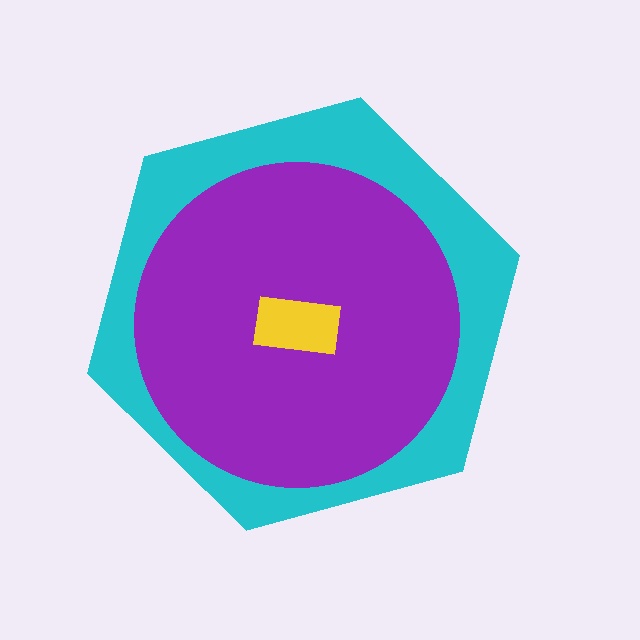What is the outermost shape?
The cyan hexagon.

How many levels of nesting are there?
3.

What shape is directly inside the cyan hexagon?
The purple circle.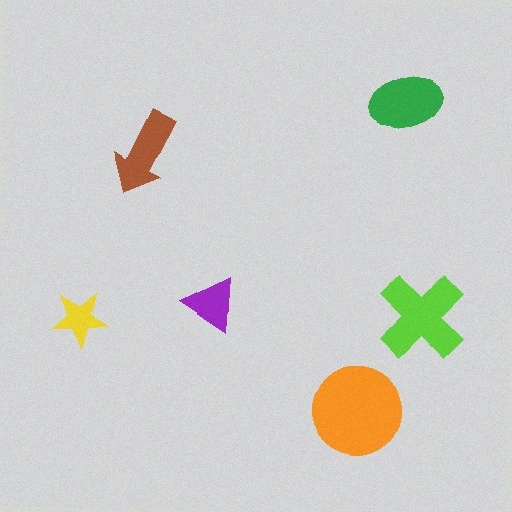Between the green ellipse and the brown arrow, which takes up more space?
The green ellipse.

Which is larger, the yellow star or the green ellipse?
The green ellipse.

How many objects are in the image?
There are 6 objects in the image.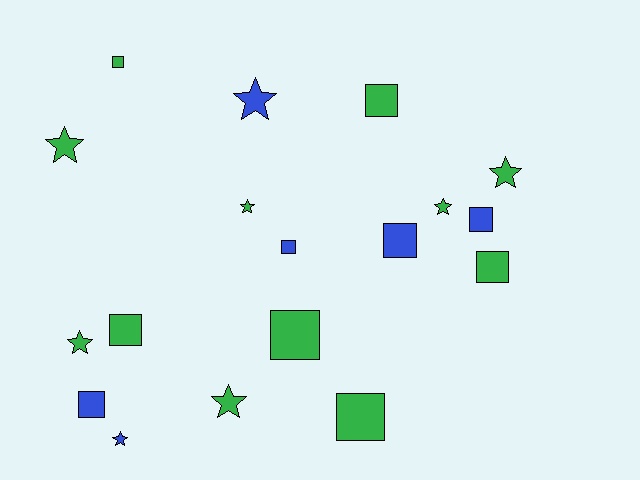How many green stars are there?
There are 6 green stars.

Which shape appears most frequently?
Square, with 10 objects.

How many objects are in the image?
There are 18 objects.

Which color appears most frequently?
Green, with 12 objects.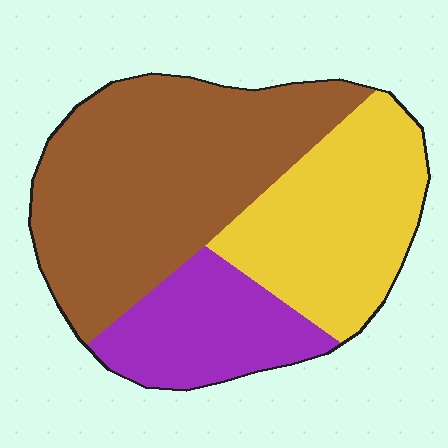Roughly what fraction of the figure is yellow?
Yellow takes up about one third (1/3) of the figure.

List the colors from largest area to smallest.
From largest to smallest: brown, yellow, purple.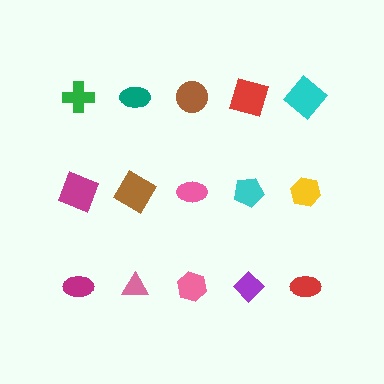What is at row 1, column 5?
A cyan diamond.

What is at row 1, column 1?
A green cross.